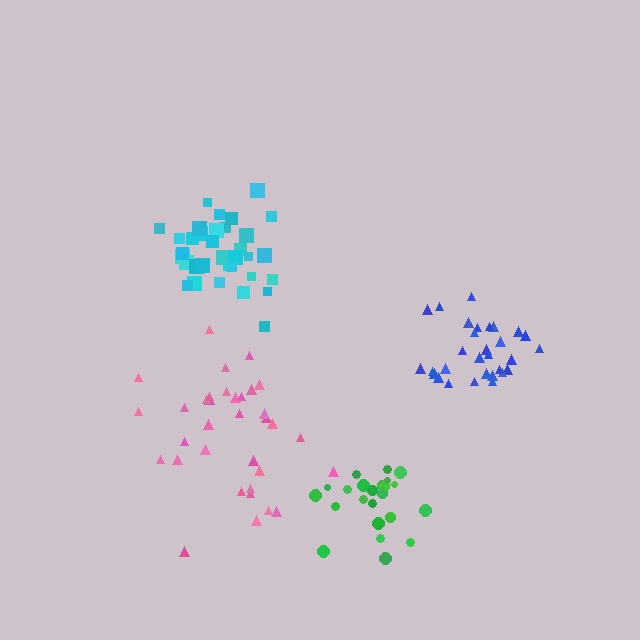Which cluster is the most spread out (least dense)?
Pink.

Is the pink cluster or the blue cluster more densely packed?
Blue.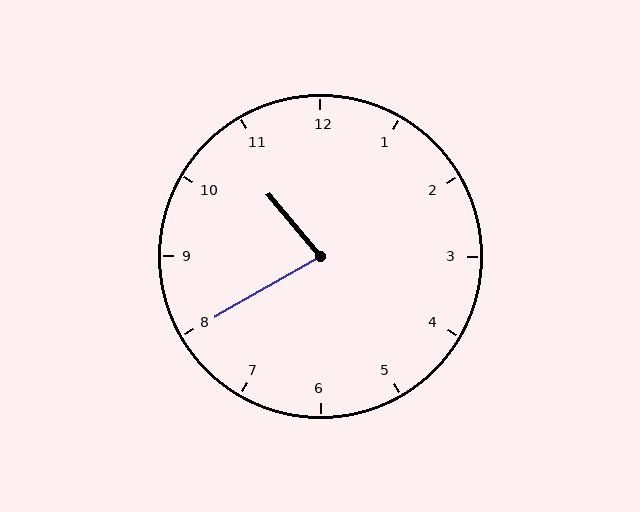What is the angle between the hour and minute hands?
Approximately 80 degrees.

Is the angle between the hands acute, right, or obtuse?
It is acute.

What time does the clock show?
10:40.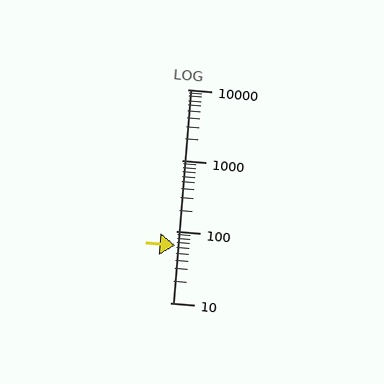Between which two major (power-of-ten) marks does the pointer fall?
The pointer is between 10 and 100.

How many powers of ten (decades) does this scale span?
The scale spans 3 decades, from 10 to 10000.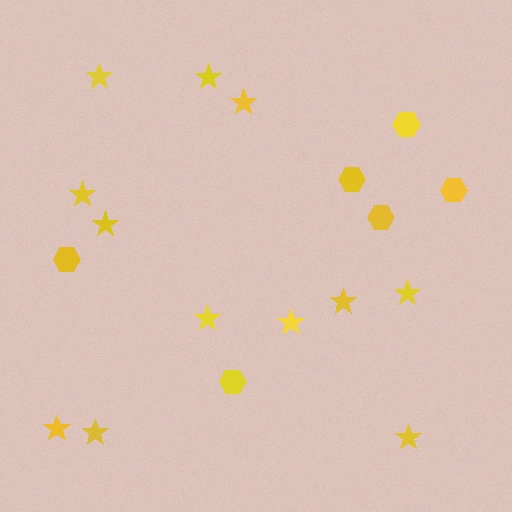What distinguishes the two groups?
There are 2 groups: one group of stars (12) and one group of hexagons (6).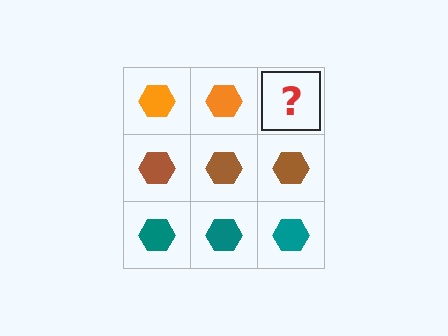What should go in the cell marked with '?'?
The missing cell should contain an orange hexagon.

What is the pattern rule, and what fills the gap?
The rule is that each row has a consistent color. The gap should be filled with an orange hexagon.